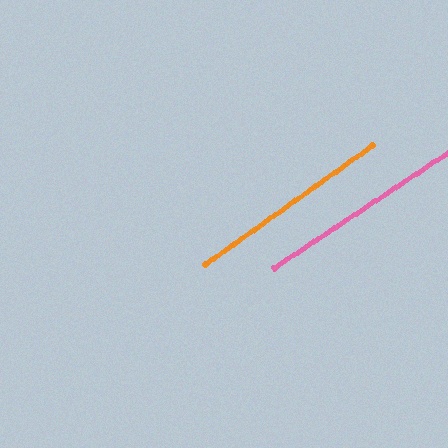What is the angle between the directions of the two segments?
Approximately 2 degrees.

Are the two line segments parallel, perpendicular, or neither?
Parallel — their directions differ by only 1.9°.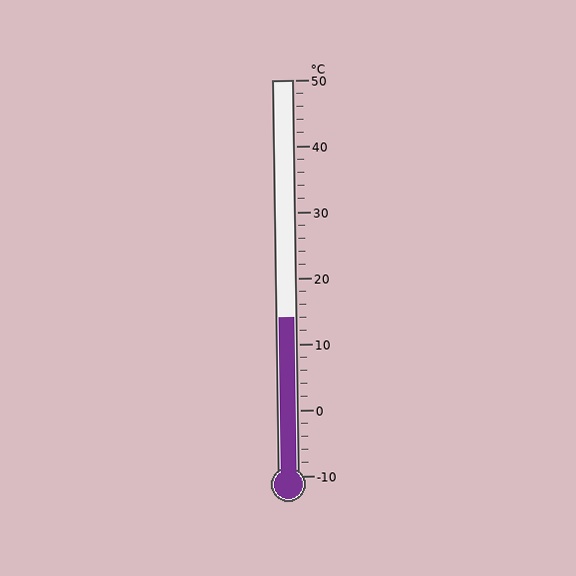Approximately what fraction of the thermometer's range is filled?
The thermometer is filled to approximately 40% of its range.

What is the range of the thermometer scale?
The thermometer scale ranges from -10°C to 50°C.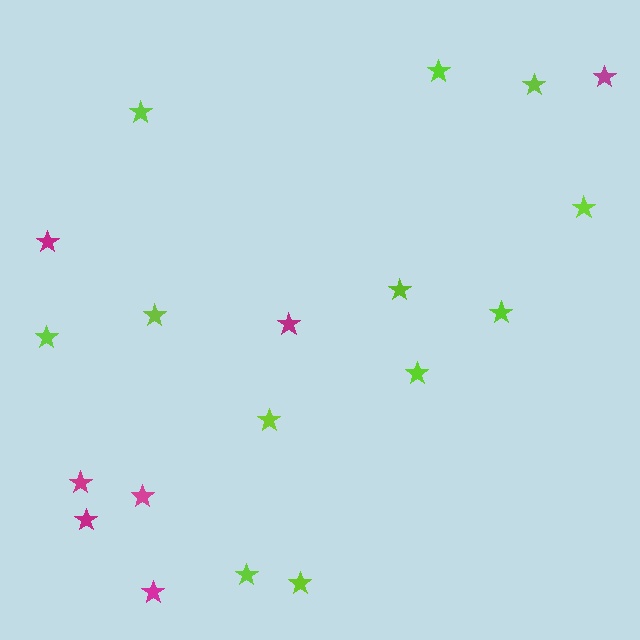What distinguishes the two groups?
There are 2 groups: one group of lime stars (12) and one group of magenta stars (7).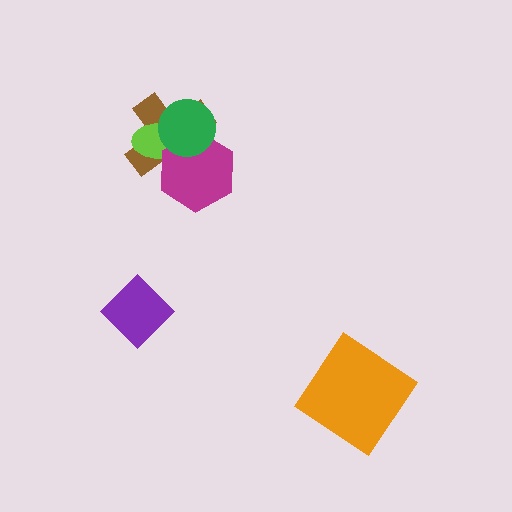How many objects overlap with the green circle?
3 objects overlap with the green circle.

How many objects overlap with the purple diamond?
0 objects overlap with the purple diamond.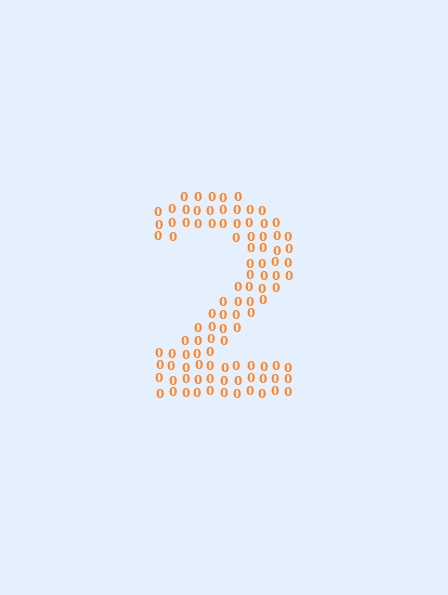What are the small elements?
The small elements are digit 0's.